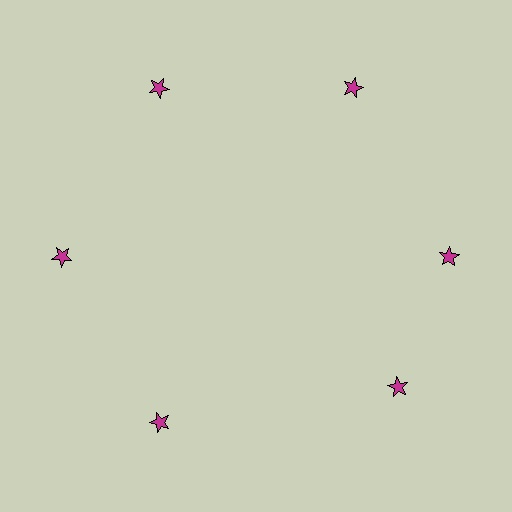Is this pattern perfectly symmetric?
No. The 6 magenta stars are arranged in a ring, but one element near the 5 o'clock position is rotated out of alignment along the ring, breaking the 6-fold rotational symmetry.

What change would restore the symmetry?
The symmetry would be restored by rotating it back into even spacing with its neighbors so that all 6 stars sit at equal angles and equal distance from the center.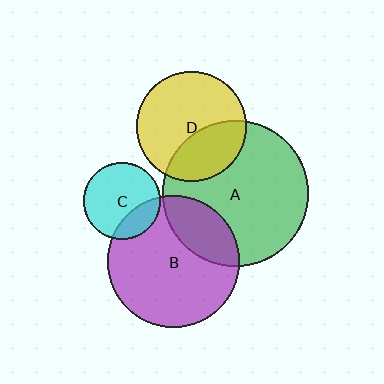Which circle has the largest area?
Circle A (green).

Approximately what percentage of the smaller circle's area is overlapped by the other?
Approximately 25%.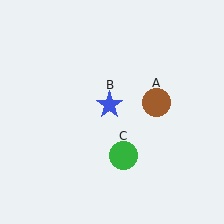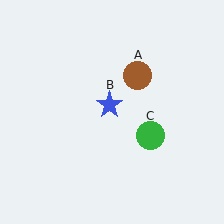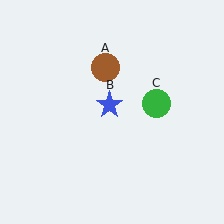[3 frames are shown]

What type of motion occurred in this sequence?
The brown circle (object A), green circle (object C) rotated counterclockwise around the center of the scene.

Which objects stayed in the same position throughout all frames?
Blue star (object B) remained stationary.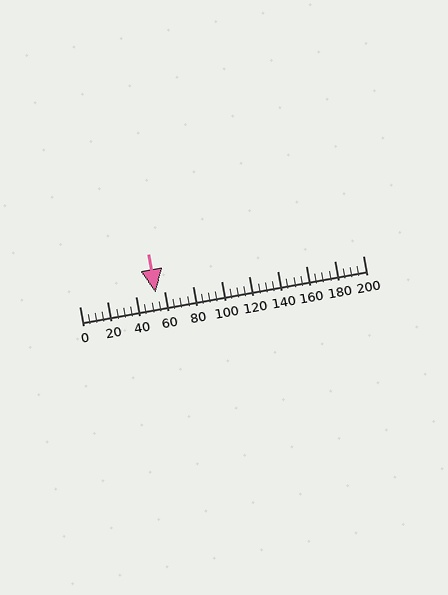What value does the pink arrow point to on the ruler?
The pink arrow points to approximately 54.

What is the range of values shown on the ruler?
The ruler shows values from 0 to 200.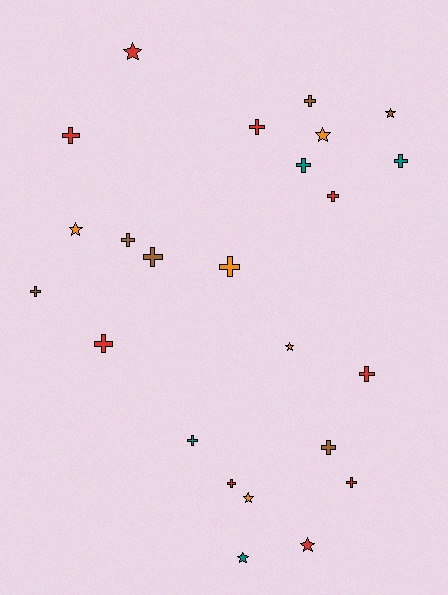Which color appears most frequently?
Red, with 9 objects.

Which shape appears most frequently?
Cross, with 16 objects.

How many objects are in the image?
There are 24 objects.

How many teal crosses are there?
There are 3 teal crosses.